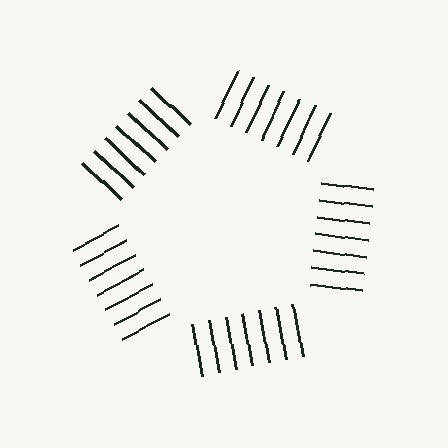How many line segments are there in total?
35 — 7 along each of the 5 edges.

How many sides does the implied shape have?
5 sides — the line-ends trace a pentagon.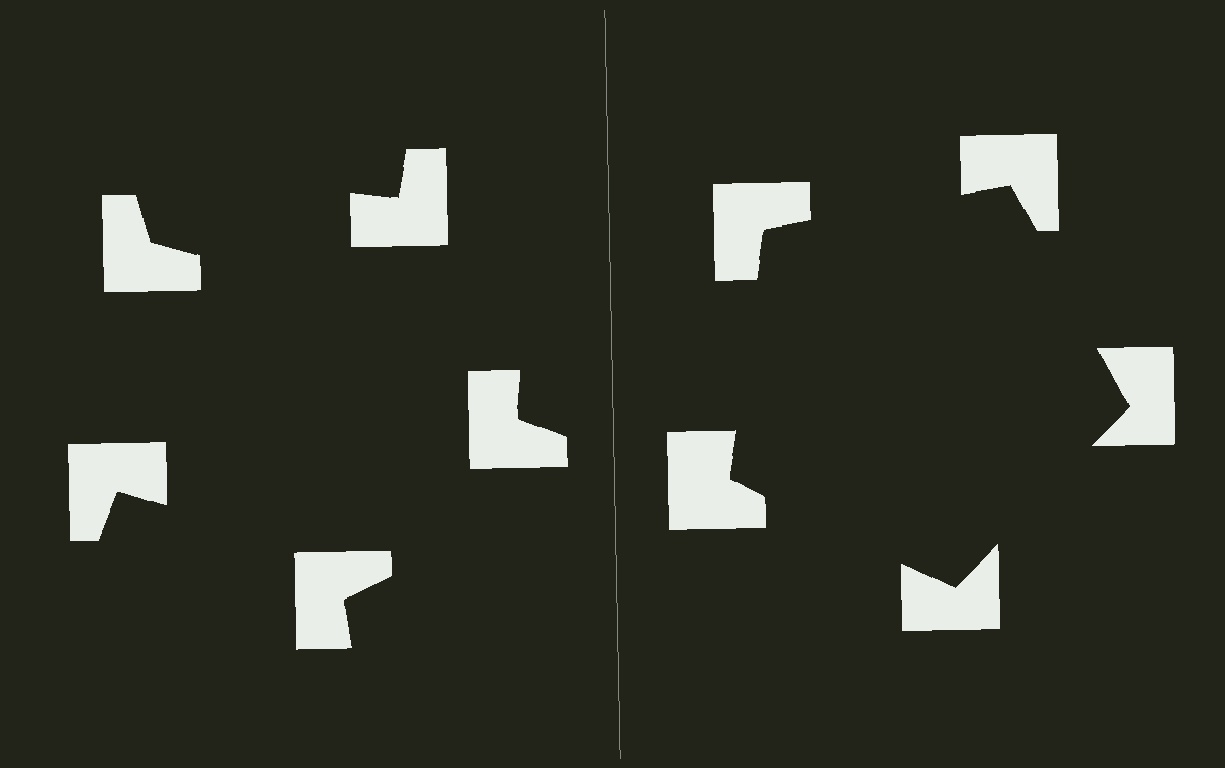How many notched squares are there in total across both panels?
10 — 5 on each side.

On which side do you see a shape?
An illusory pentagon appears on the right side. On the left side the wedge cuts are rotated, so no coherent shape forms.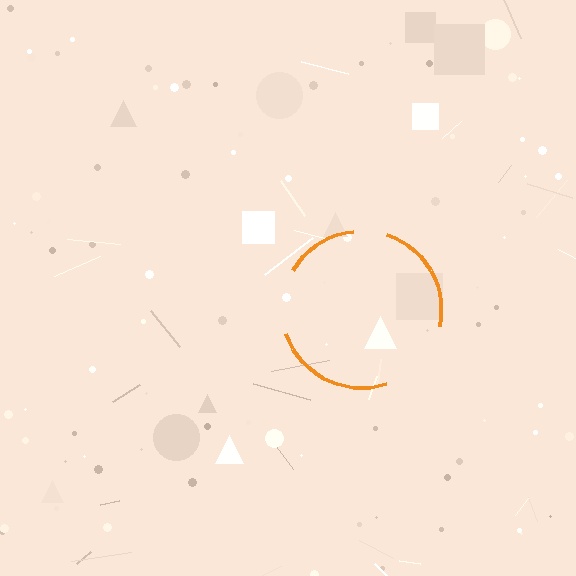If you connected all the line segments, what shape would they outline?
They would outline a circle.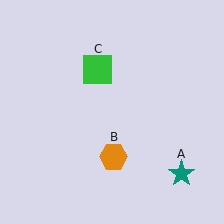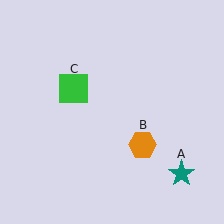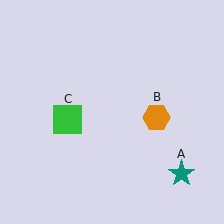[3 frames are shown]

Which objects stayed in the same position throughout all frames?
Teal star (object A) remained stationary.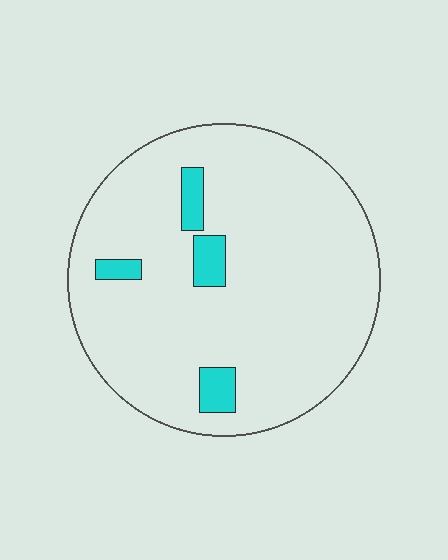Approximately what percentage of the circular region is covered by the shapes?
Approximately 10%.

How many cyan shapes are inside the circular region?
4.